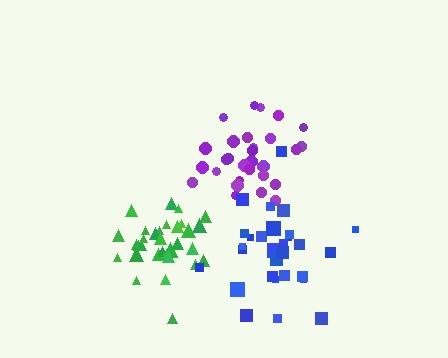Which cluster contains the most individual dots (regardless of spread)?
Green (34).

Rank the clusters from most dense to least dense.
green, purple, blue.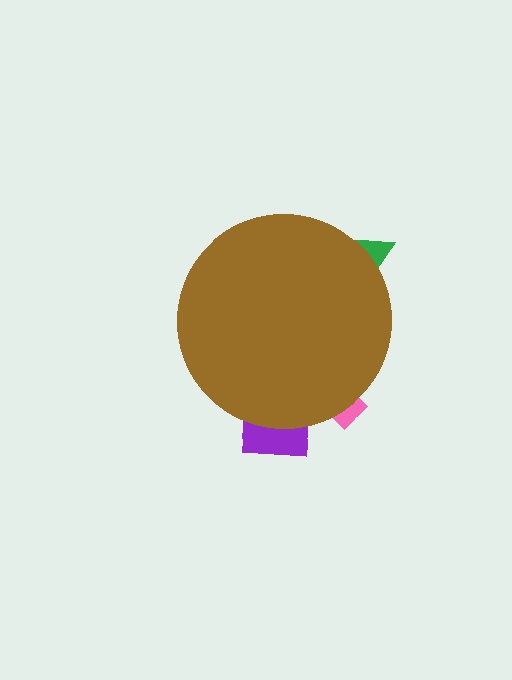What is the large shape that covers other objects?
A brown circle.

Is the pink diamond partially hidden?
Yes, the pink diamond is partially hidden behind the brown circle.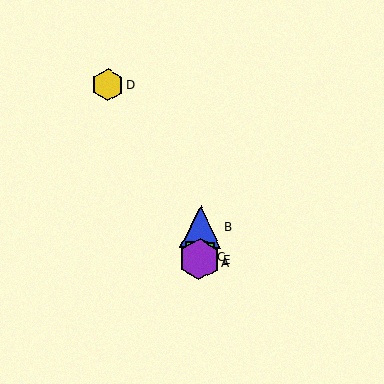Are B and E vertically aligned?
Yes, both are at x≈201.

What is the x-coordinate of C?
Object C is at x≈200.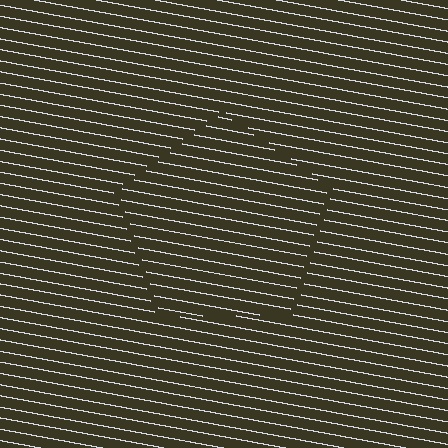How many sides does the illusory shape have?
5 sides — the line-ends trace a pentagon.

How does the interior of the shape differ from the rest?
The interior of the shape contains the same grating, shifted by half a period — the contour is defined by the phase discontinuity where line-ends from the inner and outer gratings abut.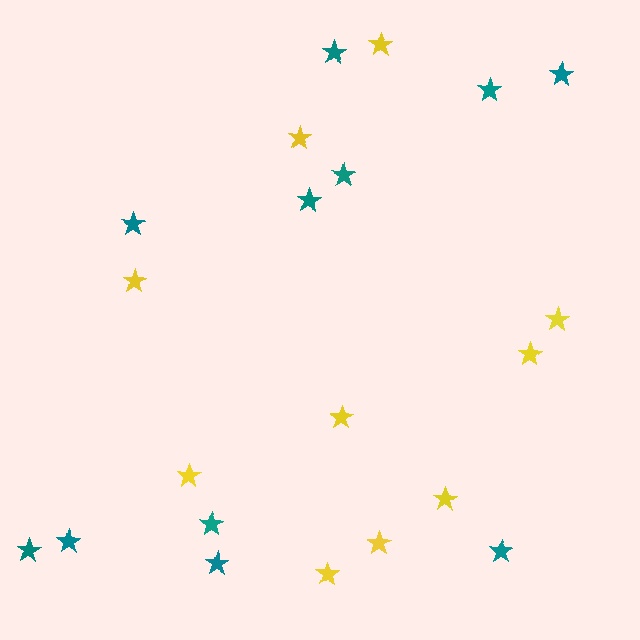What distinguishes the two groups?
There are 2 groups: one group of teal stars (11) and one group of yellow stars (10).